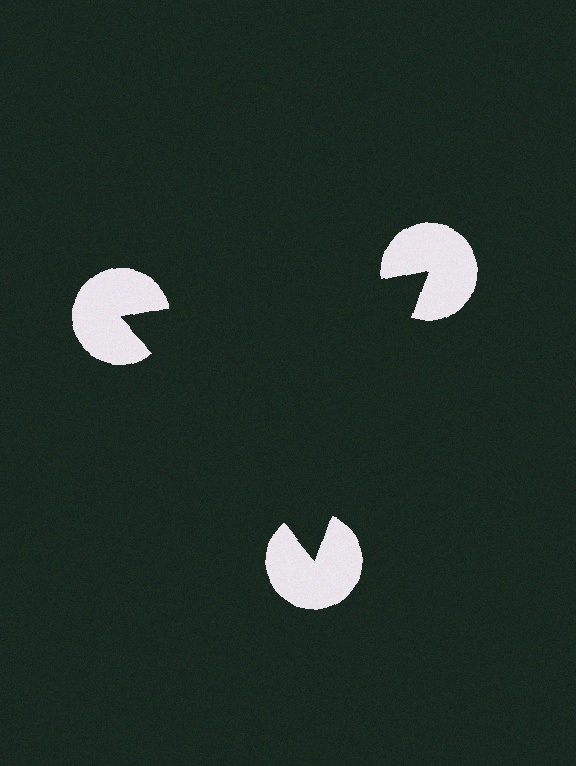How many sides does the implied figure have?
3 sides.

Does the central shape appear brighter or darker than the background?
It typically appears slightly darker than the background, even though no actual brightness change is drawn.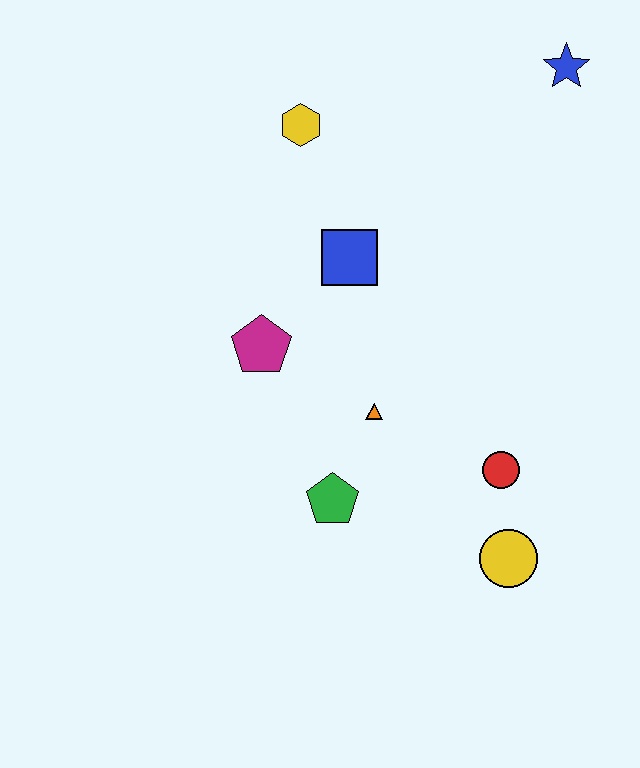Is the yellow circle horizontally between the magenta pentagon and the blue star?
Yes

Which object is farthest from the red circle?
The blue star is farthest from the red circle.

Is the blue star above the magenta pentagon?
Yes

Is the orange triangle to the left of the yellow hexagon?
No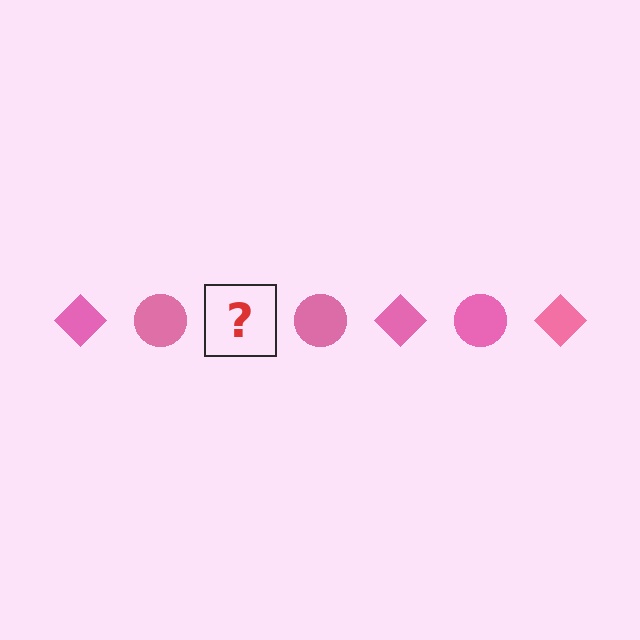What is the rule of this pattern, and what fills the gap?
The rule is that the pattern cycles through diamond, circle shapes in pink. The gap should be filled with a pink diamond.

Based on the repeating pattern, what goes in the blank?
The blank should be a pink diamond.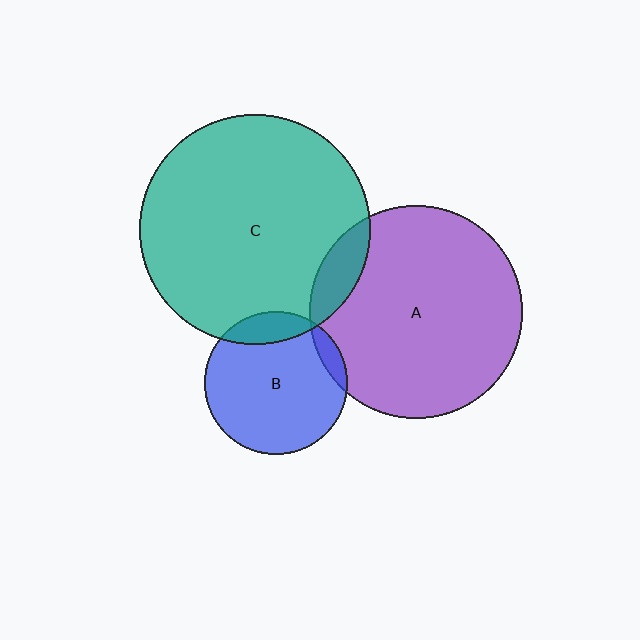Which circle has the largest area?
Circle C (teal).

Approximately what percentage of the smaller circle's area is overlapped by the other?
Approximately 5%.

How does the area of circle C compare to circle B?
Approximately 2.6 times.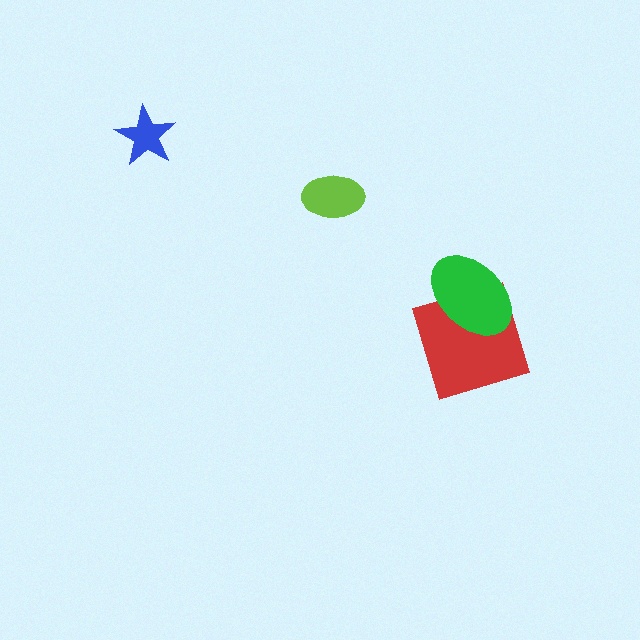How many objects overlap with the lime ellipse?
0 objects overlap with the lime ellipse.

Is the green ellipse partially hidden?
No, no other shape covers it.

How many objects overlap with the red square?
1 object overlaps with the red square.